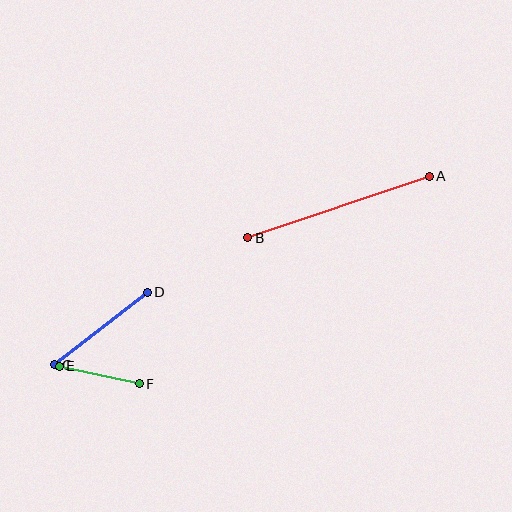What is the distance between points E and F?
The distance is approximately 82 pixels.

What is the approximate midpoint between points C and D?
The midpoint is at approximately (101, 329) pixels.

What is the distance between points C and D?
The distance is approximately 118 pixels.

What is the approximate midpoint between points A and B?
The midpoint is at approximately (339, 207) pixels.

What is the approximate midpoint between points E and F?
The midpoint is at approximately (99, 375) pixels.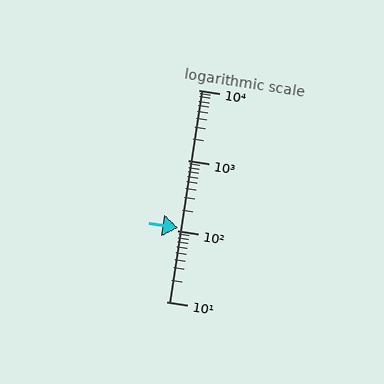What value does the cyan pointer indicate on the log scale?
The pointer indicates approximately 110.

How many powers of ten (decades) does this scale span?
The scale spans 3 decades, from 10 to 10000.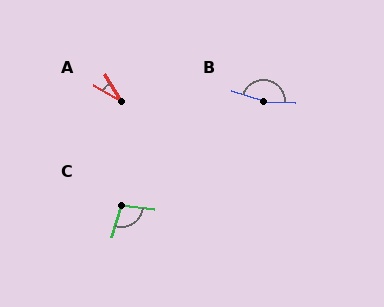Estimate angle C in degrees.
Approximately 98 degrees.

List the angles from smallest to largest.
A (29°), C (98°), B (163°).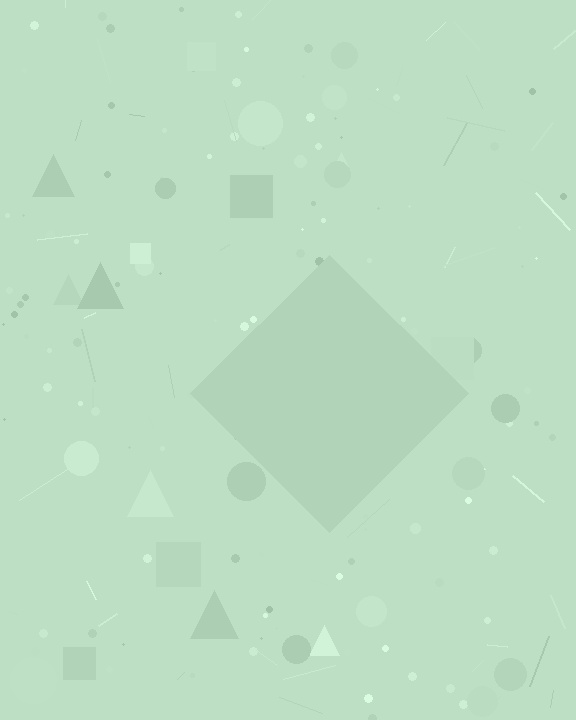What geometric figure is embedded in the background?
A diamond is embedded in the background.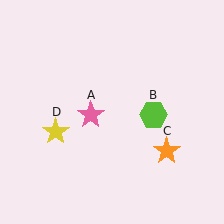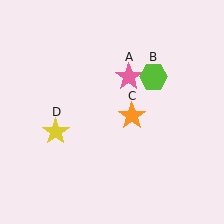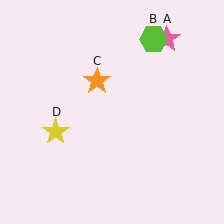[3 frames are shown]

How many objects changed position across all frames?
3 objects changed position: pink star (object A), lime hexagon (object B), orange star (object C).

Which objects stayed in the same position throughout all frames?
Yellow star (object D) remained stationary.